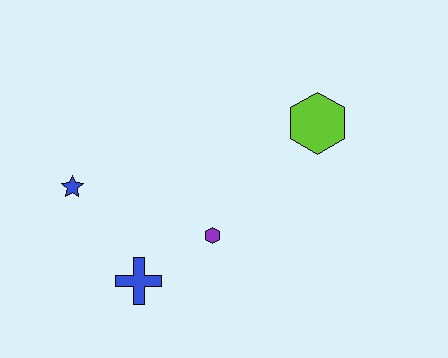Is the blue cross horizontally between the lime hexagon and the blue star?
Yes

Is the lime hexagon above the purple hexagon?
Yes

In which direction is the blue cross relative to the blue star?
The blue cross is below the blue star.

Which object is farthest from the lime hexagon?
The blue star is farthest from the lime hexagon.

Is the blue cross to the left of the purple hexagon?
Yes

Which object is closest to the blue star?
The blue cross is closest to the blue star.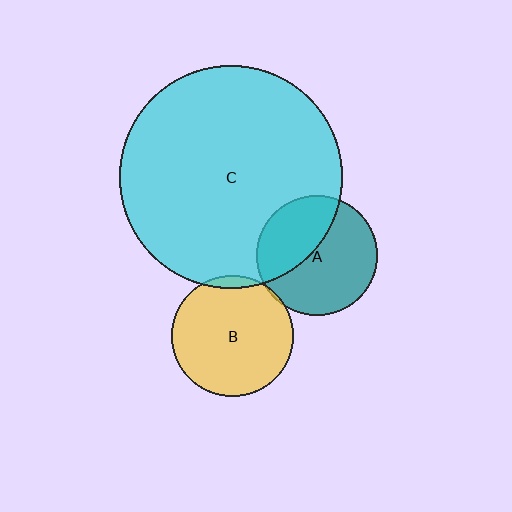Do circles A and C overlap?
Yes.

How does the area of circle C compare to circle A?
Approximately 3.4 times.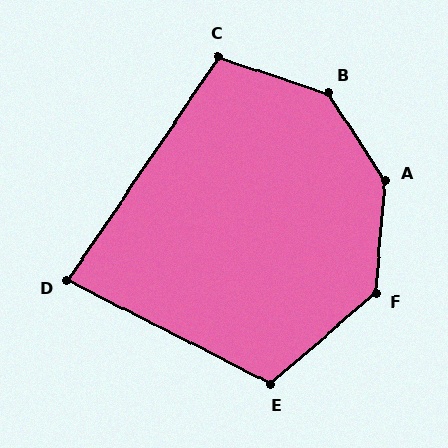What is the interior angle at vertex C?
Approximately 106 degrees (obtuse).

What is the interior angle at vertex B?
Approximately 142 degrees (obtuse).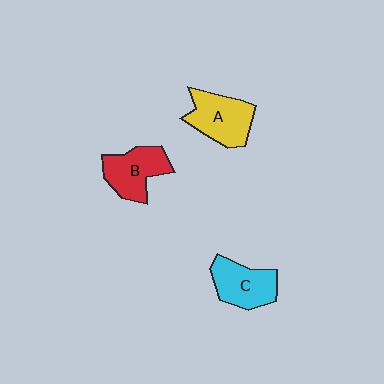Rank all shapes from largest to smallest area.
From largest to smallest: A (yellow), B (red), C (cyan).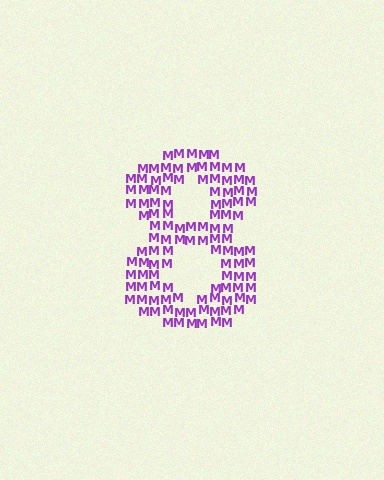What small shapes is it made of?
It is made of small letter M's.